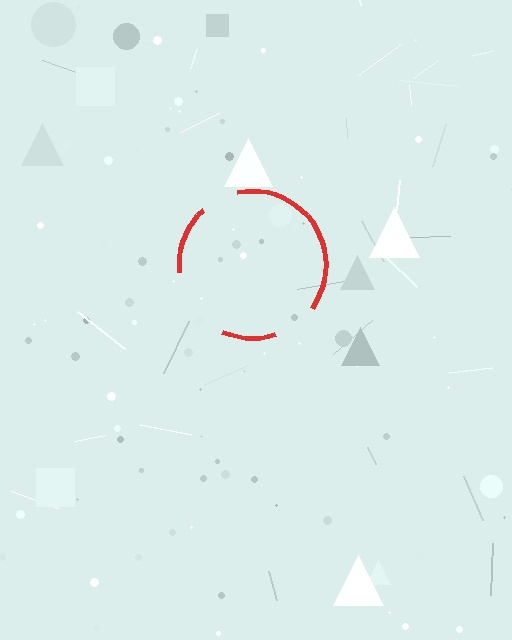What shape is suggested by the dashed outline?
The dashed outline suggests a circle.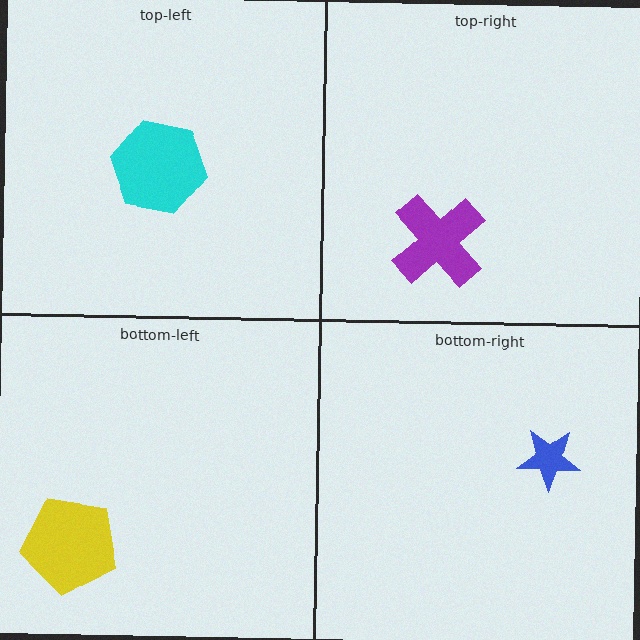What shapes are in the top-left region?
The cyan hexagon.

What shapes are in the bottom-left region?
The yellow pentagon.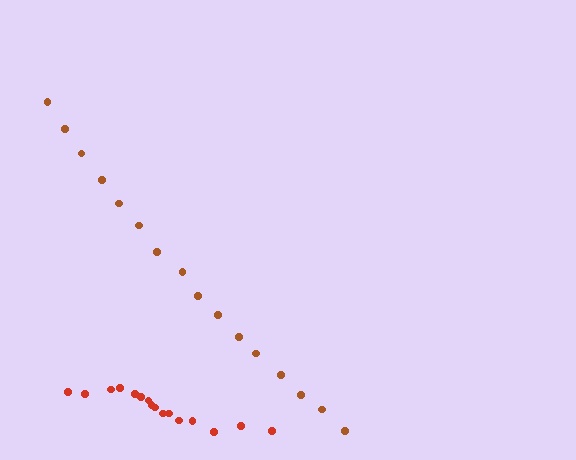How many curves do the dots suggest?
There are 2 distinct paths.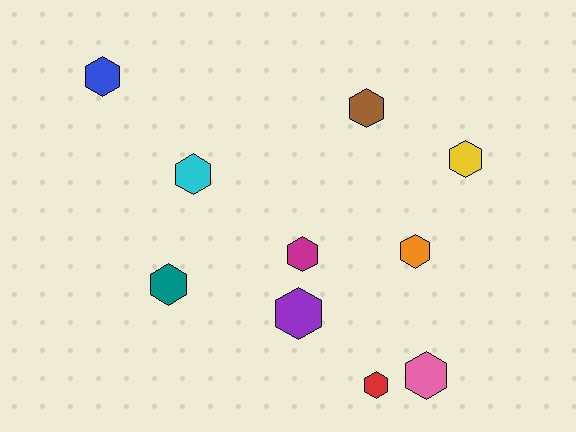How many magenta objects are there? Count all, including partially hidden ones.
There is 1 magenta object.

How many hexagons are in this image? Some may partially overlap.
There are 10 hexagons.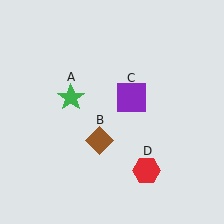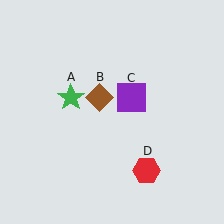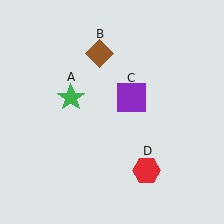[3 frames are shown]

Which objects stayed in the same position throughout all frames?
Green star (object A) and purple square (object C) and red hexagon (object D) remained stationary.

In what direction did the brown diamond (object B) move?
The brown diamond (object B) moved up.